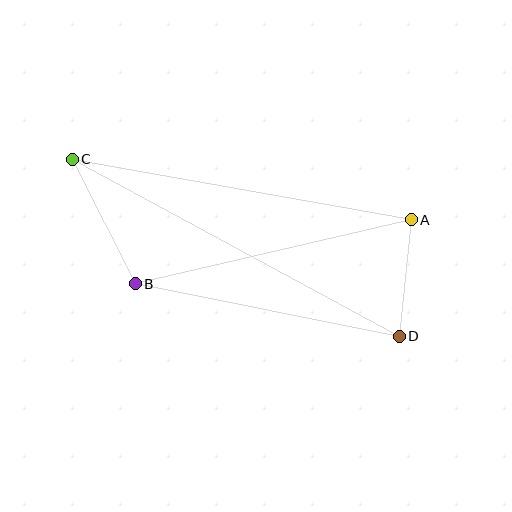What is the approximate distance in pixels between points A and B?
The distance between A and B is approximately 283 pixels.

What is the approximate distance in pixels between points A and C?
The distance between A and C is approximately 344 pixels.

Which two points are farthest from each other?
Points C and D are farthest from each other.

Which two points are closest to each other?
Points A and D are closest to each other.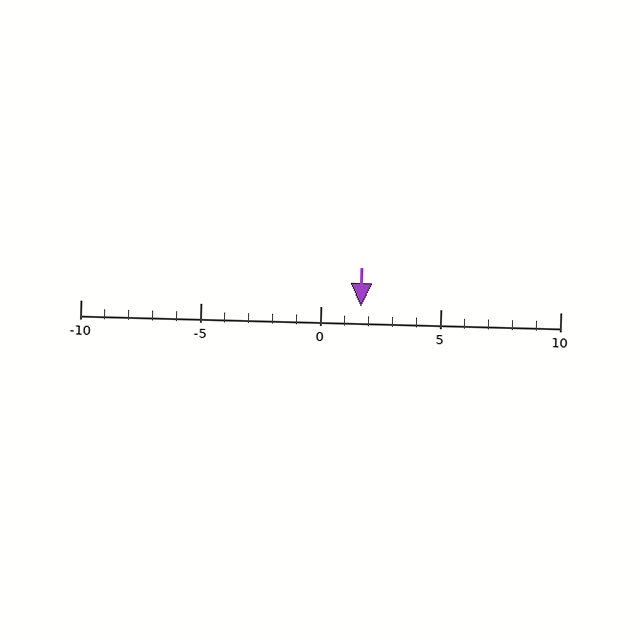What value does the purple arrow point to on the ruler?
The purple arrow points to approximately 2.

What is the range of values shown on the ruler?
The ruler shows values from -10 to 10.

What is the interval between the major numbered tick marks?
The major tick marks are spaced 5 units apart.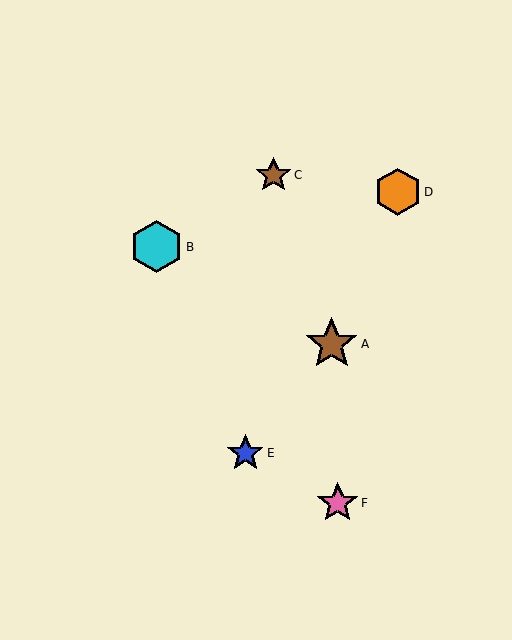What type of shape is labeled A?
Shape A is a brown star.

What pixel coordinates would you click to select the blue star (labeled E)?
Click at (245, 453) to select the blue star E.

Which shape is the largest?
The brown star (labeled A) is the largest.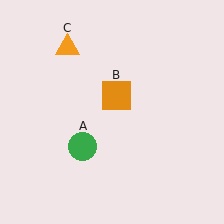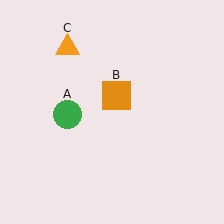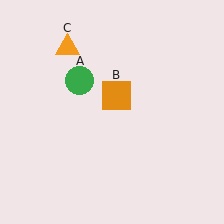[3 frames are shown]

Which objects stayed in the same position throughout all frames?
Orange square (object B) and orange triangle (object C) remained stationary.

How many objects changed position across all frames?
1 object changed position: green circle (object A).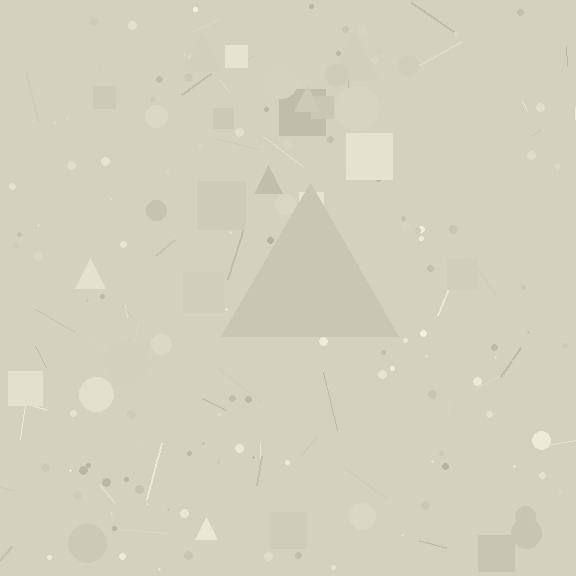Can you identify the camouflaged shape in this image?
The camouflaged shape is a triangle.